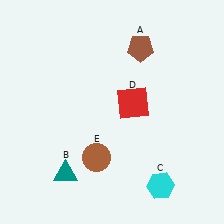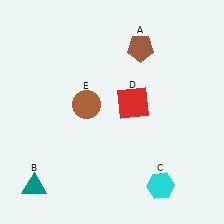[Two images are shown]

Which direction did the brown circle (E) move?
The brown circle (E) moved up.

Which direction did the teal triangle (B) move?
The teal triangle (B) moved left.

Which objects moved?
The objects that moved are: the teal triangle (B), the brown circle (E).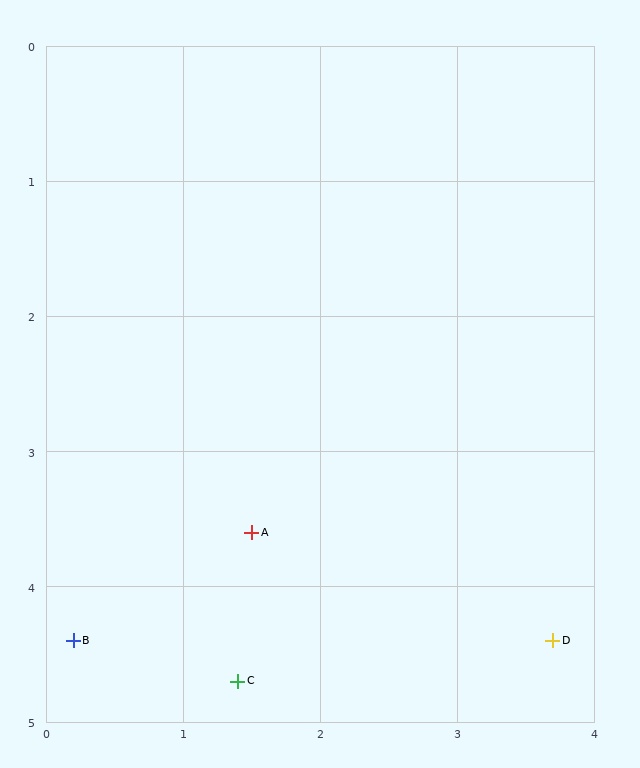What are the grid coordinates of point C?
Point C is at approximately (1.4, 4.7).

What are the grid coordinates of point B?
Point B is at approximately (0.2, 4.4).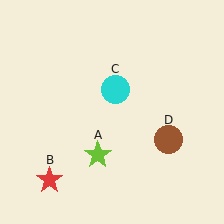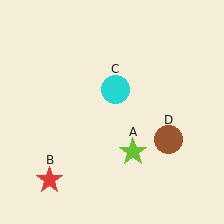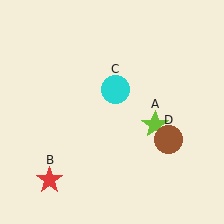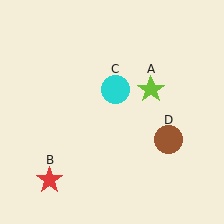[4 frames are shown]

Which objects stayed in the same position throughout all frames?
Red star (object B) and cyan circle (object C) and brown circle (object D) remained stationary.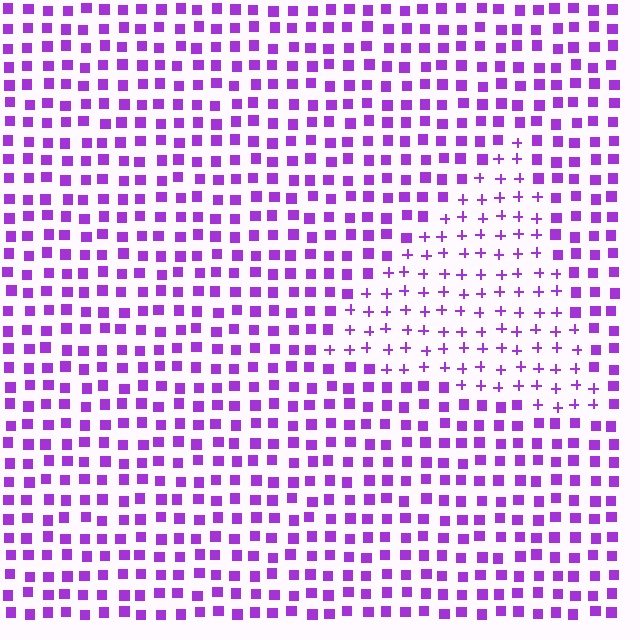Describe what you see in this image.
The image is filled with small purple elements arranged in a uniform grid. A triangle-shaped region contains plus signs, while the surrounding area contains squares. The boundary is defined purely by the change in element shape.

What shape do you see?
I see a triangle.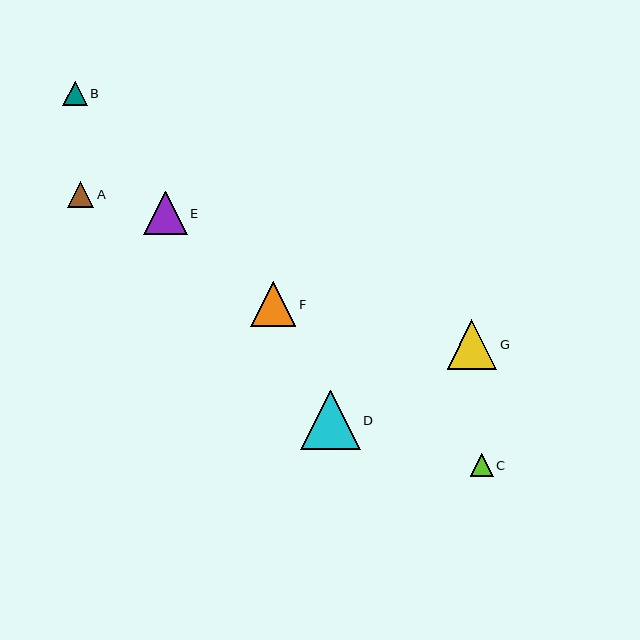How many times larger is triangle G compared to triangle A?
Triangle G is approximately 1.9 times the size of triangle A.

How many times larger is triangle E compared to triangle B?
Triangle E is approximately 1.8 times the size of triangle B.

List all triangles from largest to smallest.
From largest to smallest: D, G, F, E, A, B, C.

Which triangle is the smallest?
Triangle C is the smallest with a size of approximately 23 pixels.